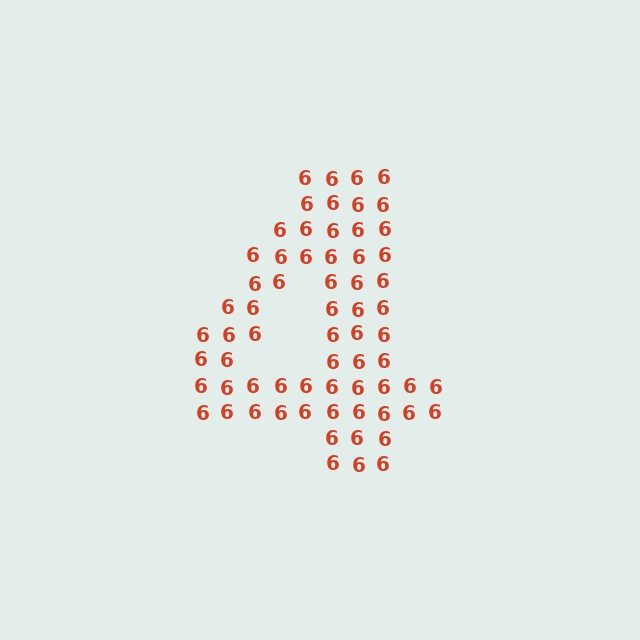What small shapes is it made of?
It is made of small digit 6's.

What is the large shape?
The large shape is the digit 4.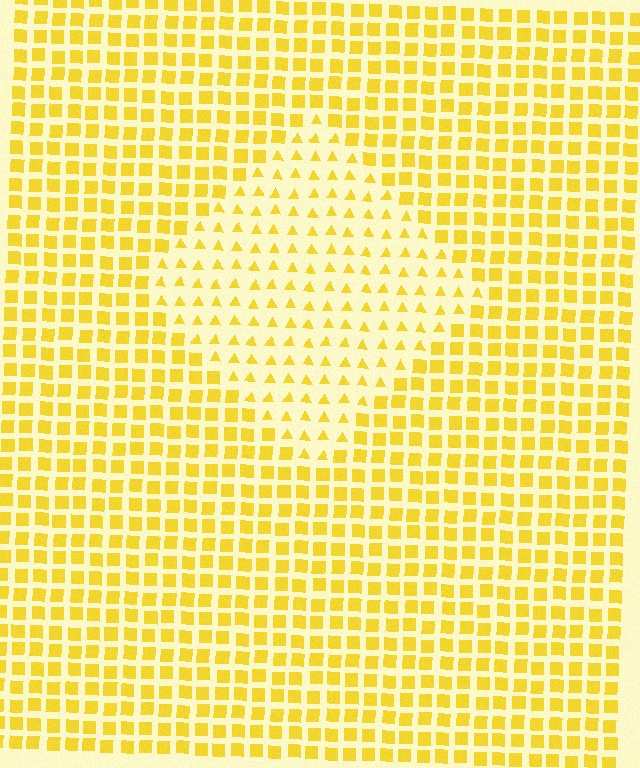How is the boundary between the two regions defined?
The boundary is defined by a change in element shape: triangles inside vs. squares outside. All elements share the same color and spacing.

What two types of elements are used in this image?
The image uses triangles inside the diamond region and squares outside it.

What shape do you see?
I see a diamond.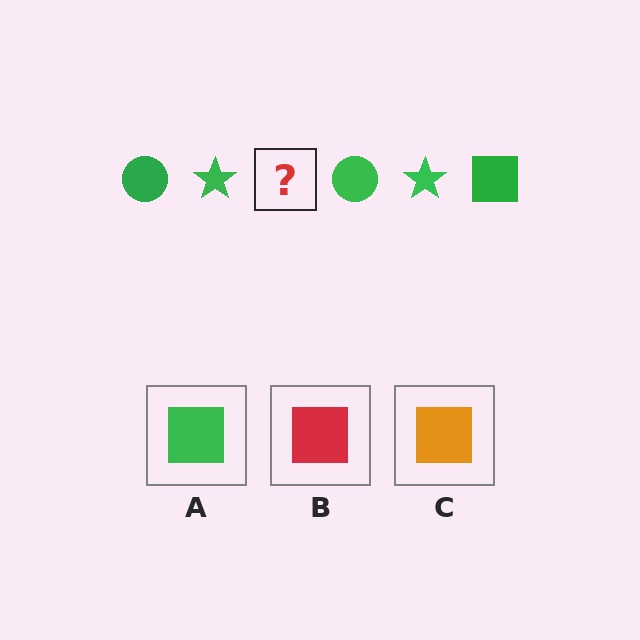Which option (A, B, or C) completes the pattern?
A.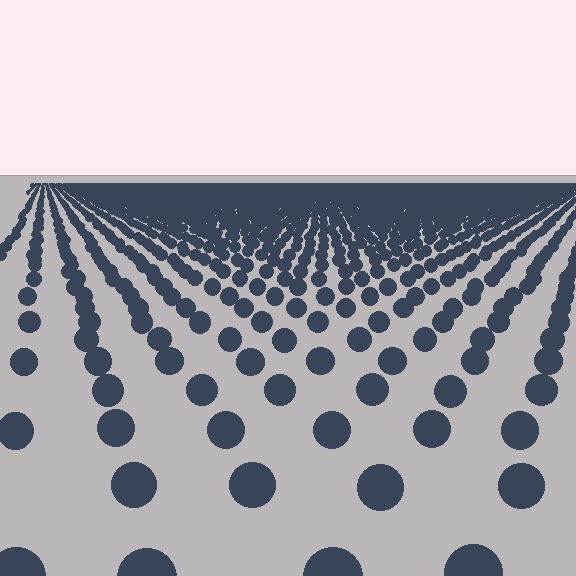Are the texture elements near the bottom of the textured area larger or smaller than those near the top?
Larger. Near the bottom, elements are closer to the viewer and appear at a bigger on-screen size.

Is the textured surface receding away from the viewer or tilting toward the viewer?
The surface is receding away from the viewer. Texture elements get smaller and denser toward the top.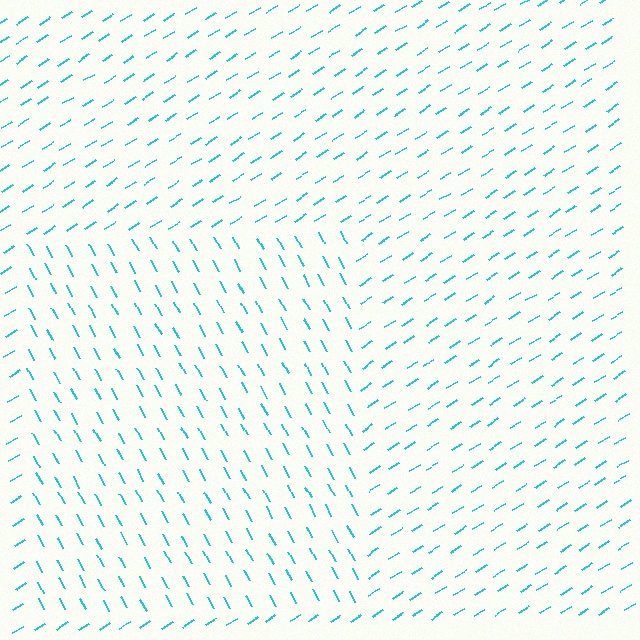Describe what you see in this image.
The image is filled with small cyan line segments. A rectangle region in the image has lines oriented differently from the surrounding lines, creating a visible texture boundary.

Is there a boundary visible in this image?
Yes, there is a texture boundary formed by a change in line orientation.